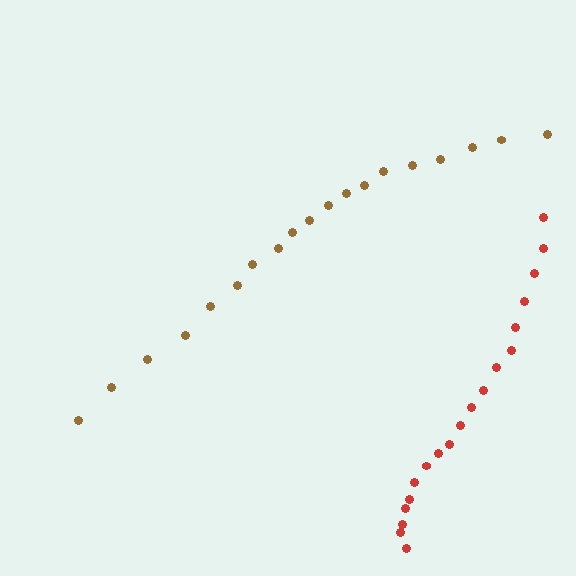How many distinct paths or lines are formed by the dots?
There are 2 distinct paths.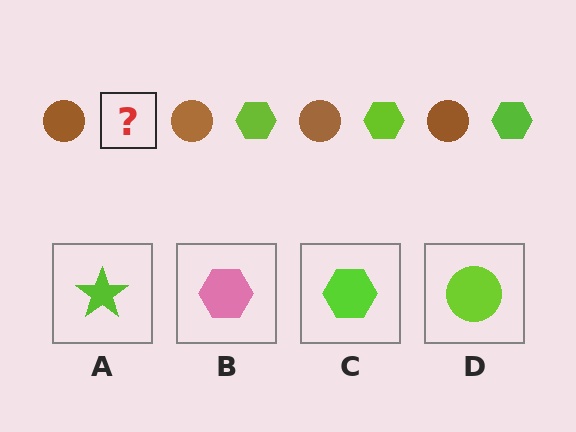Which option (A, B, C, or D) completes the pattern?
C.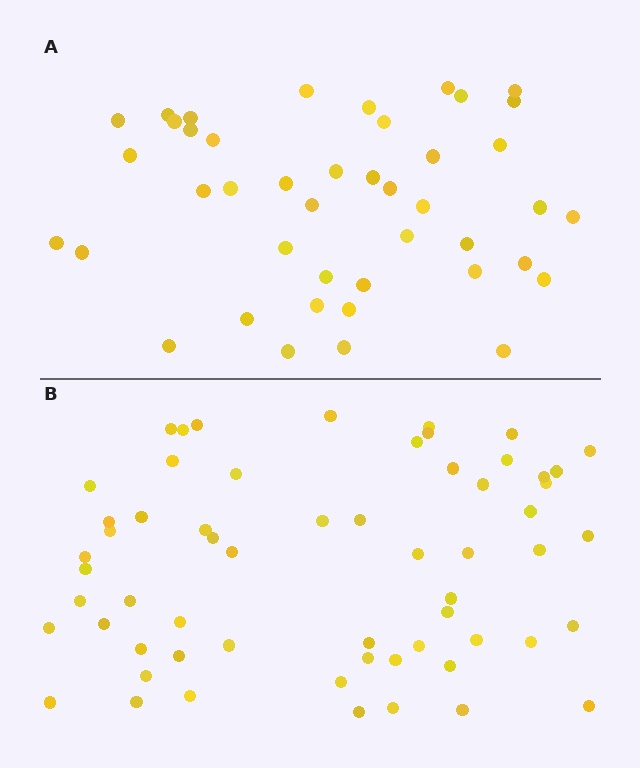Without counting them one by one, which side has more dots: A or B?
Region B (the bottom region) has more dots.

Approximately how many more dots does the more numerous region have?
Region B has approximately 15 more dots than region A.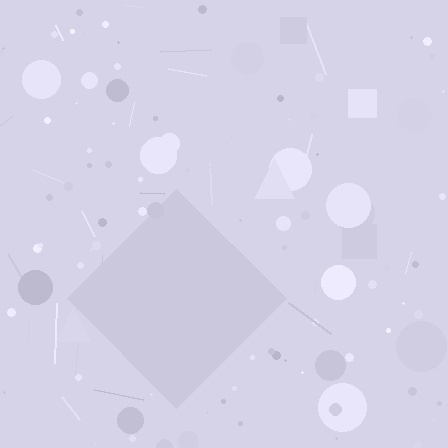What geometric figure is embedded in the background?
A diamond is embedded in the background.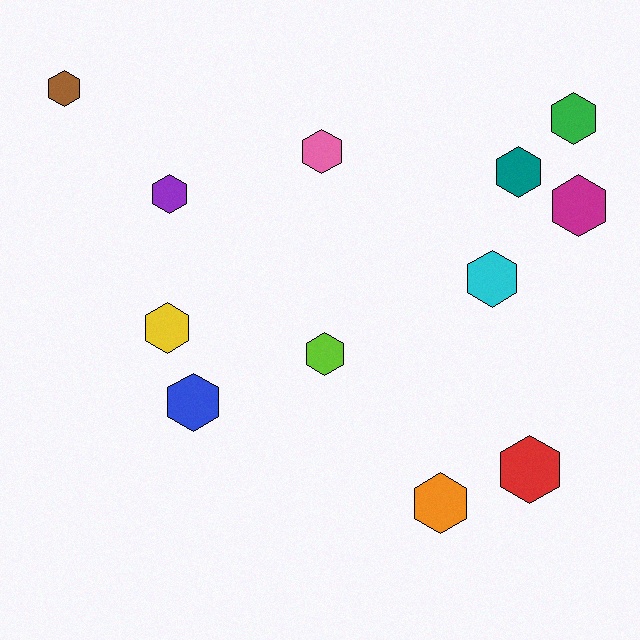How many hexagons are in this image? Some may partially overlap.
There are 12 hexagons.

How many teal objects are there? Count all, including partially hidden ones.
There is 1 teal object.